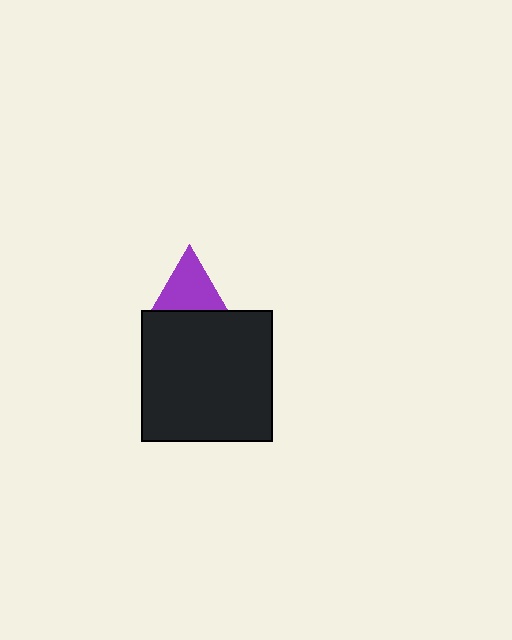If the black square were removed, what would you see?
You would see the complete purple triangle.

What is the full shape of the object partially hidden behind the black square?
The partially hidden object is a purple triangle.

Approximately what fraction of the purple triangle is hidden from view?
Roughly 38% of the purple triangle is hidden behind the black square.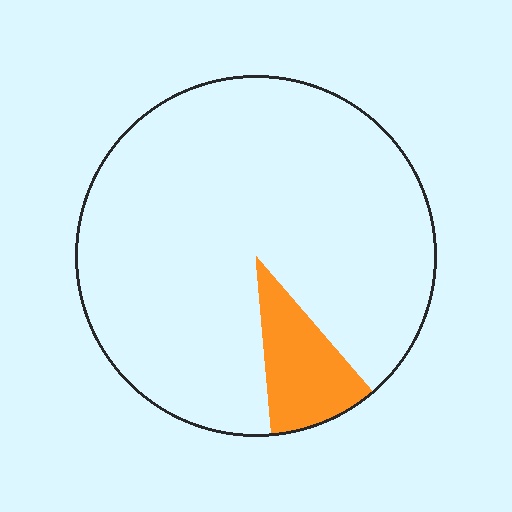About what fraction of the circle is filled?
About one tenth (1/10).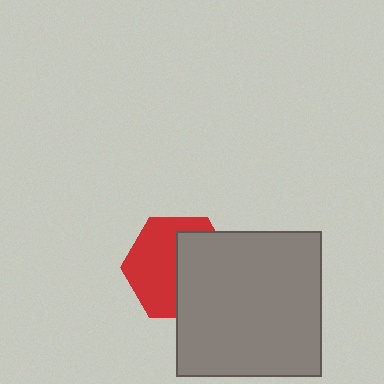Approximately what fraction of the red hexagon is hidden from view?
Roughly 47% of the red hexagon is hidden behind the gray square.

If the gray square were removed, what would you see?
You would see the complete red hexagon.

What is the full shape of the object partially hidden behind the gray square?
The partially hidden object is a red hexagon.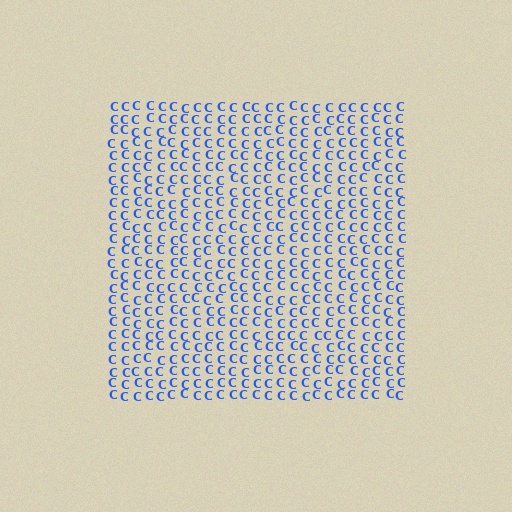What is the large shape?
The large shape is a square.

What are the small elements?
The small elements are letter C's.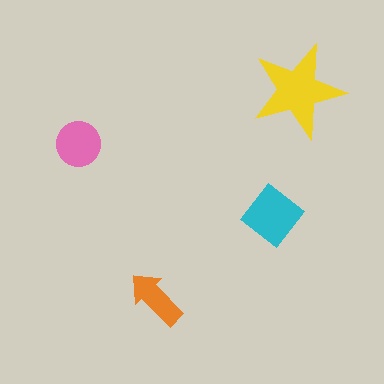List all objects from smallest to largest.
The orange arrow, the pink circle, the cyan diamond, the yellow star.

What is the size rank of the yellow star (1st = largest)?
1st.